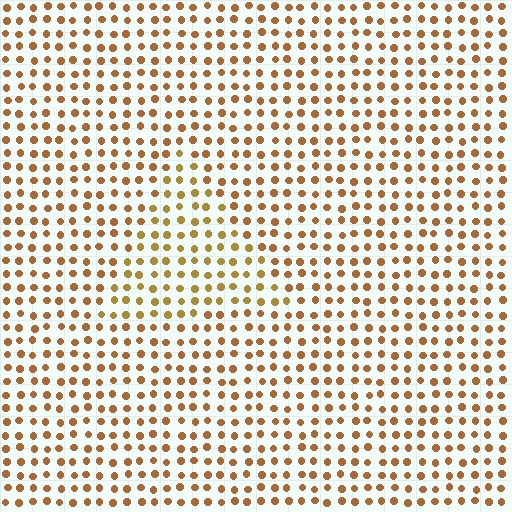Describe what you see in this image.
The image is filled with small brown elements in a uniform arrangement. A triangle-shaped region is visible where the elements are tinted to a slightly different hue, forming a subtle color boundary.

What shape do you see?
I see a triangle.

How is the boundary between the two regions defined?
The boundary is defined purely by a slight shift in hue (about 20 degrees). Spacing, size, and orientation are identical on both sides.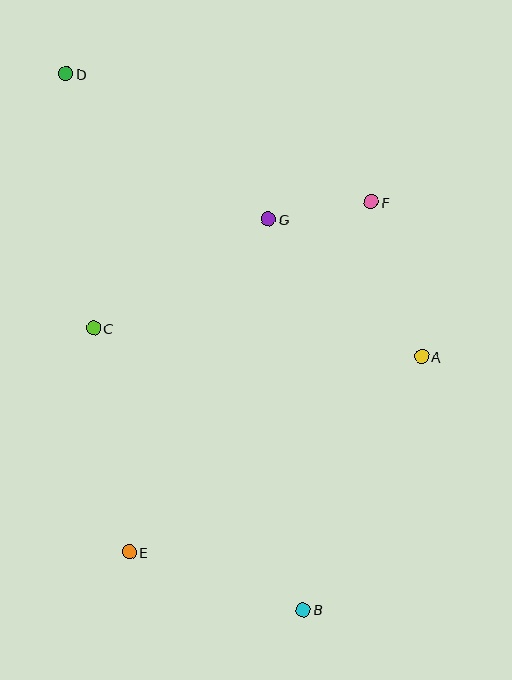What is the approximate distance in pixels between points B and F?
The distance between B and F is approximately 413 pixels.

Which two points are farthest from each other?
Points B and D are farthest from each other.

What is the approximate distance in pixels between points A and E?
The distance between A and E is approximately 352 pixels.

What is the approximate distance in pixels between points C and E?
The distance between C and E is approximately 226 pixels.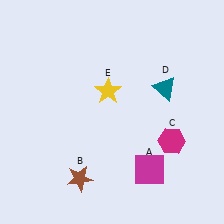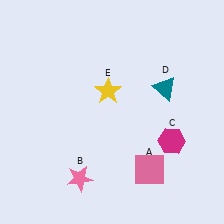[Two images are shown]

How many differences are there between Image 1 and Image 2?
There are 2 differences between the two images.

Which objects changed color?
A changed from magenta to pink. B changed from brown to pink.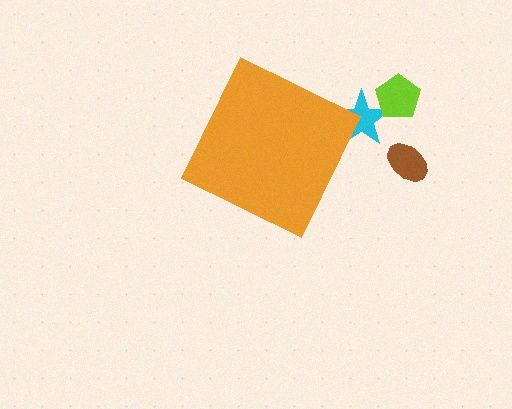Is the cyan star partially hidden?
Yes, the cyan star is partially hidden behind the orange diamond.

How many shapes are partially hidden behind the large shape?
1 shape is partially hidden.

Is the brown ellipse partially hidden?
No, the brown ellipse is fully visible.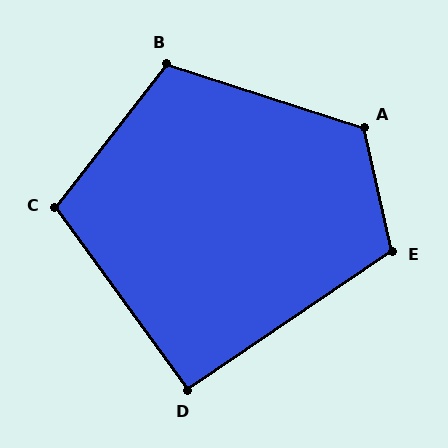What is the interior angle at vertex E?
Approximately 111 degrees (obtuse).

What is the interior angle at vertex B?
Approximately 110 degrees (obtuse).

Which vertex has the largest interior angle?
A, at approximately 120 degrees.